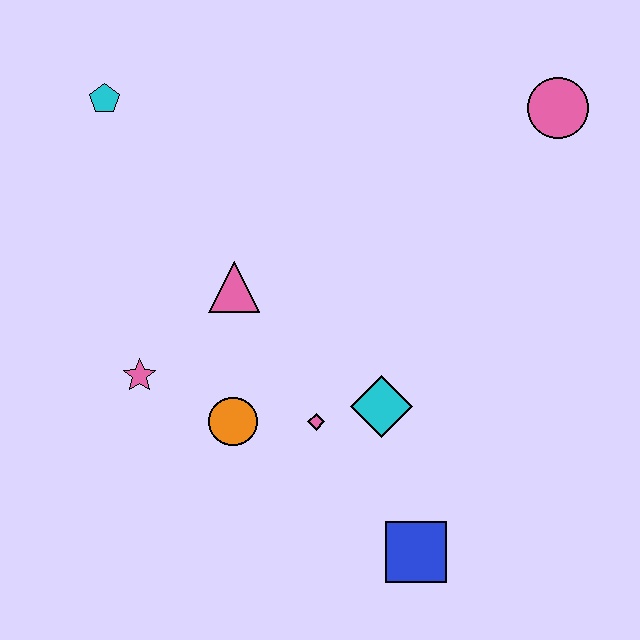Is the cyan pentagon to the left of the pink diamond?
Yes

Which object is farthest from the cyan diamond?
The cyan pentagon is farthest from the cyan diamond.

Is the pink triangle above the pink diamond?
Yes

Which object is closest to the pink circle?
The cyan diamond is closest to the pink circle.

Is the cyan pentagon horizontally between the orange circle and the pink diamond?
No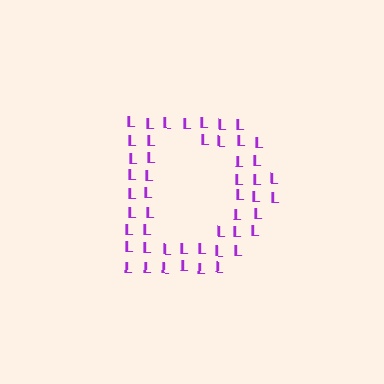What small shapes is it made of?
It is made of small letter L's.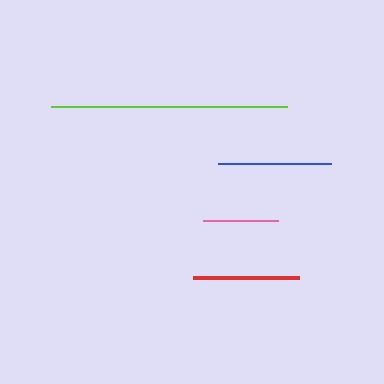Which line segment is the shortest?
The pink line is the shortest at approximately 75 pixels.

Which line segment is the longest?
The lime line is the longest at approximately 236 pixels.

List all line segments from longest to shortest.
From longest to shortest: lime, blue, red, pink.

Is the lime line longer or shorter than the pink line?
The lime line is longer than the pink line.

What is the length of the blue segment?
The blue segment is approximately 113 pixels long.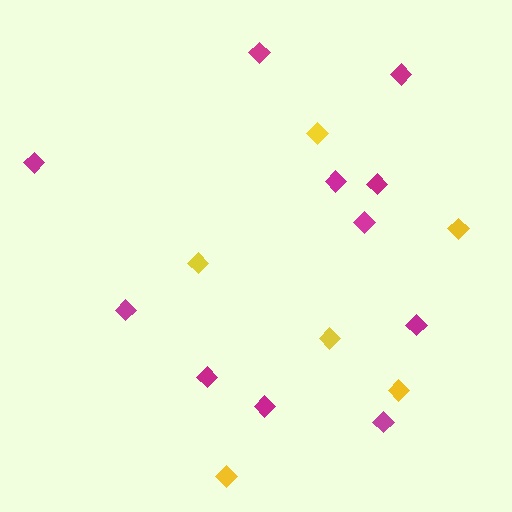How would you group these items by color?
There are 2 groups: one group of yellow diamonds (6) and one group of magenta diamonds (11).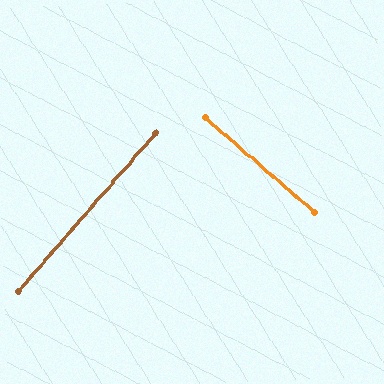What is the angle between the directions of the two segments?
Approximately 90 degrees.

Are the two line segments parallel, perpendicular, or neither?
Perpendicular — they meet at approximately 90°.